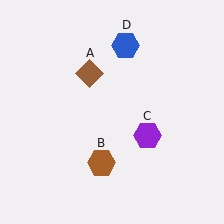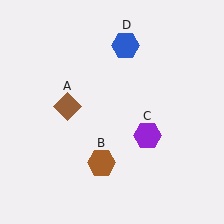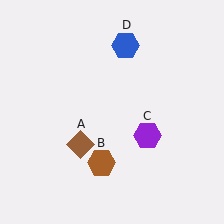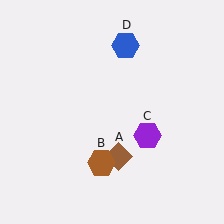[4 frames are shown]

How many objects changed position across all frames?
1 object changed position: brown diamond (object A).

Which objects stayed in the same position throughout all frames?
Brown hexagon (object B) and purple hexagon (object C) and blue hexagon (object D) remained stationary.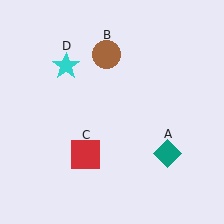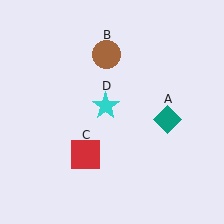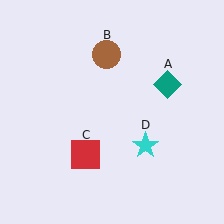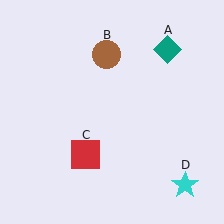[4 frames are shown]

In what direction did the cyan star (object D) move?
The cyan star (object D) moved down and to the right.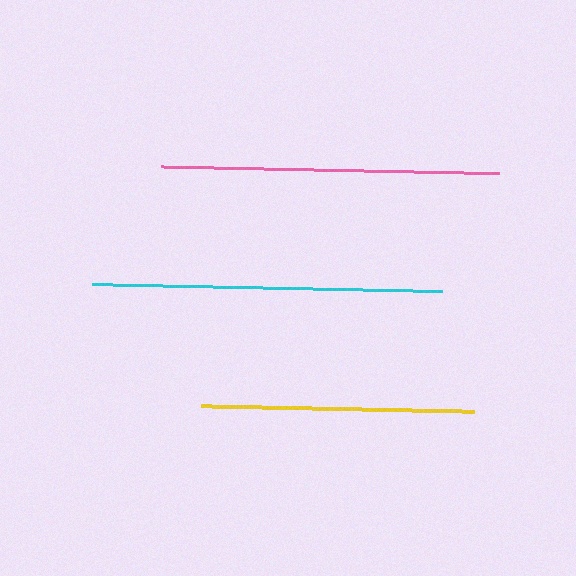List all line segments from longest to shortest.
From longest to shortest: cyan, pink, yellow.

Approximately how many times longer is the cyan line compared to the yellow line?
The cyan line is approximately 1.3 times the length of the yellow line.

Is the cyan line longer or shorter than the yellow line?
The cyan line is longer than the yellow line.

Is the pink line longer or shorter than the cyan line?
The cyan line is longer than the pink line.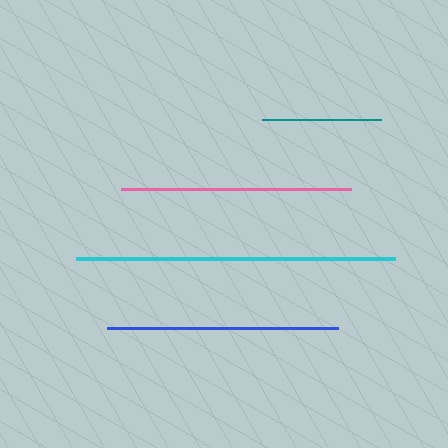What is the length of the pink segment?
The pink segment is approximately 231 pixels long.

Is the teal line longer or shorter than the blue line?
The blue line is longer than the teal line.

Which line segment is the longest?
The cyan line is the longest at approximately 319 pixels.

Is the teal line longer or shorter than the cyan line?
The cyan line is longer than the teal line.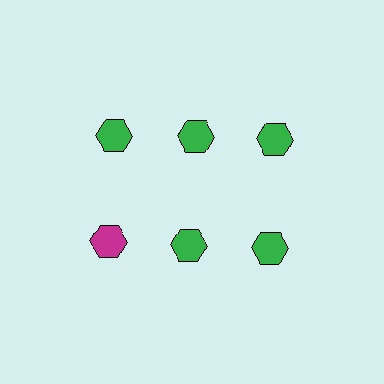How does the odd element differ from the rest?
It has a different color: magenta instead of green.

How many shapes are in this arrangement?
There are 6 shapes arranged in a grid pattern.